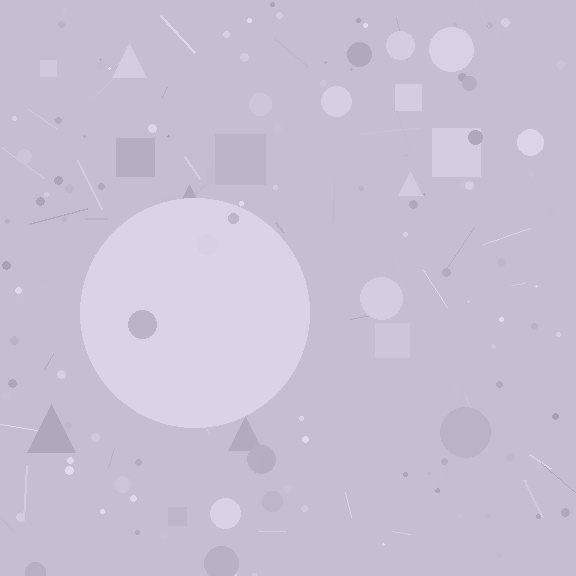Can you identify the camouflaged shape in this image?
The camouflaged shape is a circle.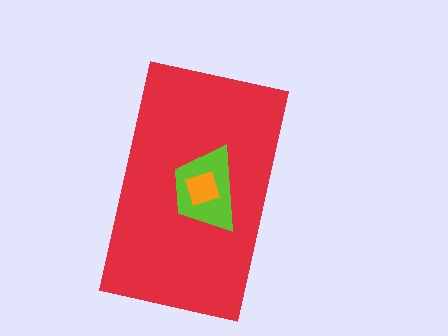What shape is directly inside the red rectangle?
The lime trapezoid.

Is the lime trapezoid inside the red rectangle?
Yes.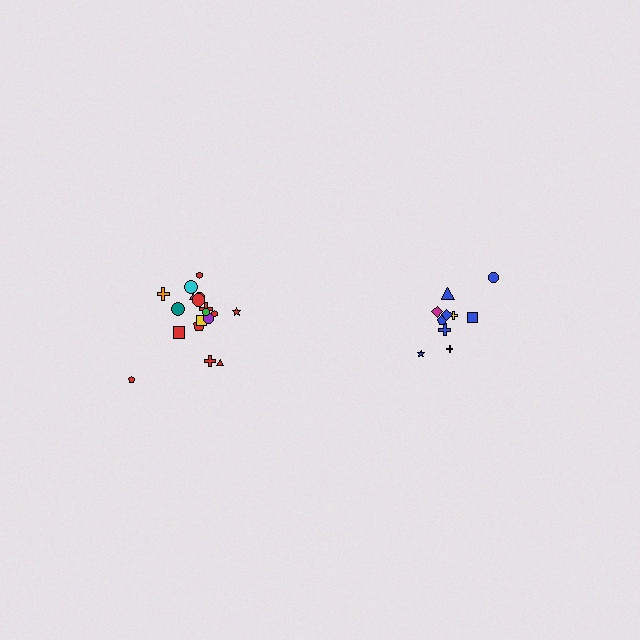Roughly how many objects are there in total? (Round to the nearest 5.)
Roughly 30 objects in total.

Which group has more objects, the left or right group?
The left group.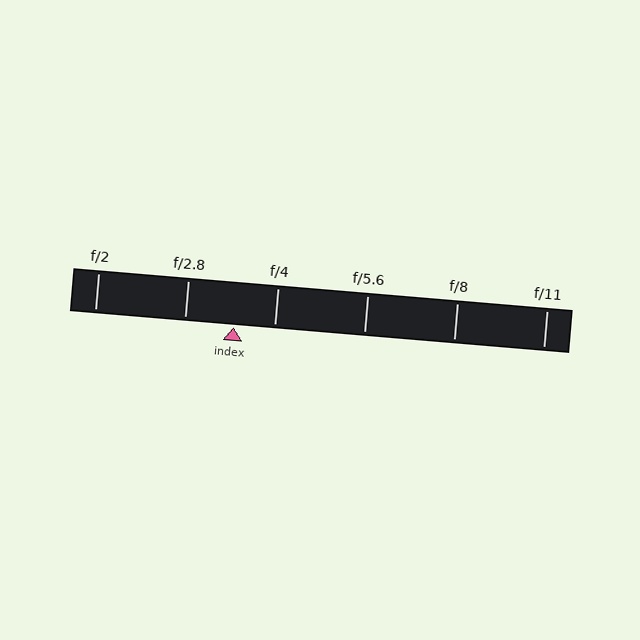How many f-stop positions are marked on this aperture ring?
There are 6 f-stop positions marked.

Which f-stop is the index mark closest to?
The index mark is closest to f/4.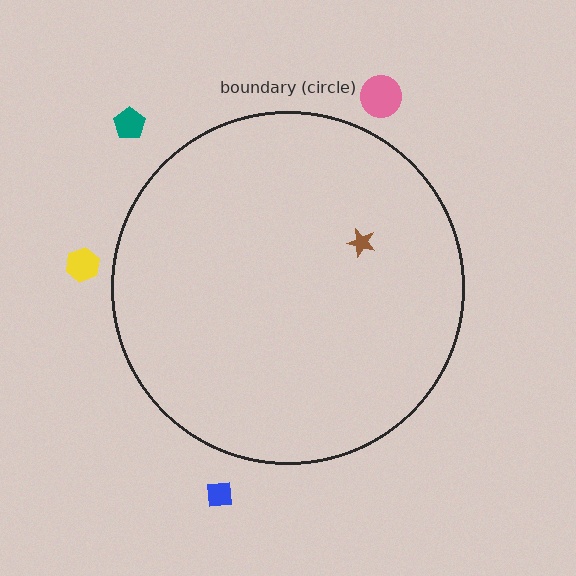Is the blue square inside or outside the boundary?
Outside.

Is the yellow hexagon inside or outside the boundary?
Outside.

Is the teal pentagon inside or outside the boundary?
Outside.